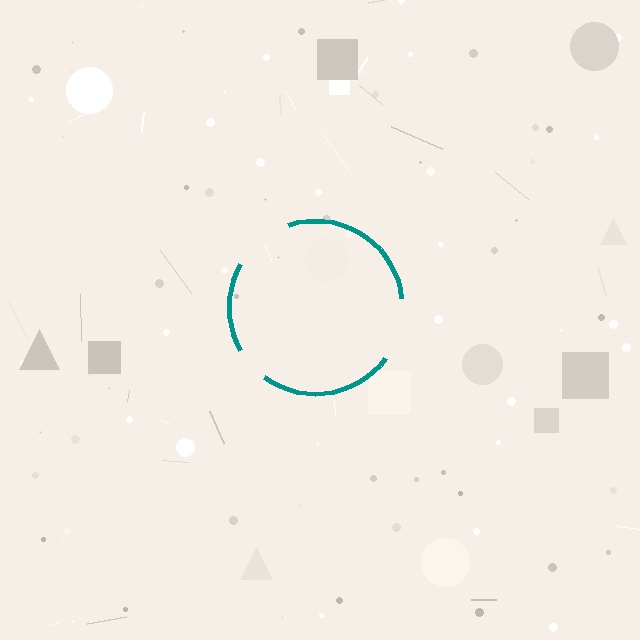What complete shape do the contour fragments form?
The contour fragments form a circle.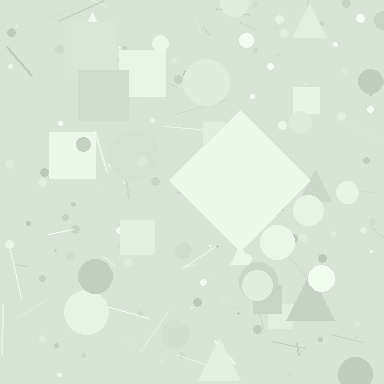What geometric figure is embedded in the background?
A diamond is embedded in the background.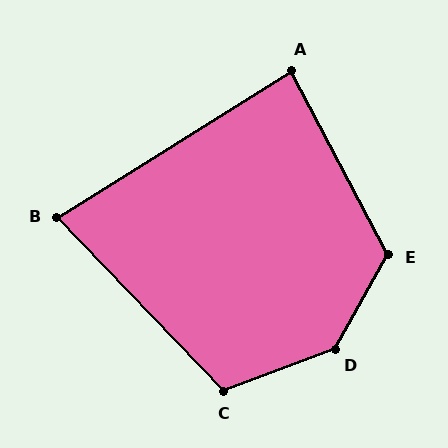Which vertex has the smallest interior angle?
B, at approximately 78 degrees.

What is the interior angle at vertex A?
Approximately 86 degrees (approximately right).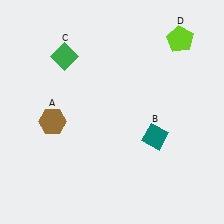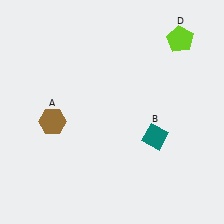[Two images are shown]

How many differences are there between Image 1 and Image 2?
There is 1 difference between the two images.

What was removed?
The green diamond (C) was removed in Image 2.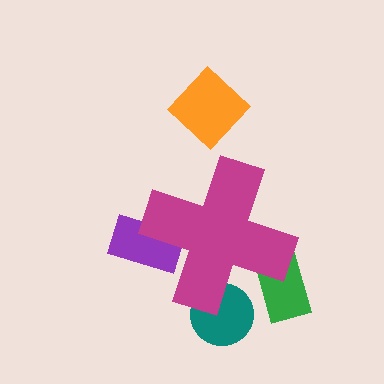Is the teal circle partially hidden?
Yes, the teal circle is partially hidden behind the magenta cross.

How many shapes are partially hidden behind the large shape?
3 shapes are partially hidden.